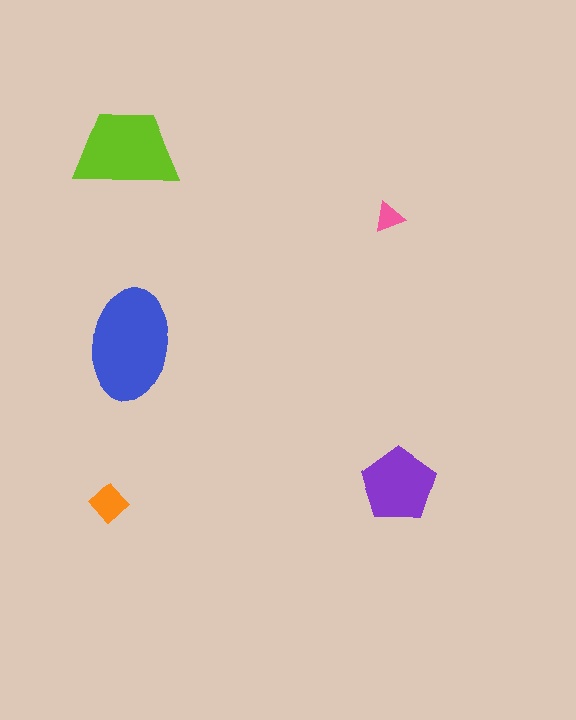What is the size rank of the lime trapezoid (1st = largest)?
2nd.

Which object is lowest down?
The orange diamond is bottommost.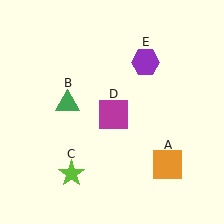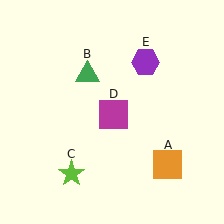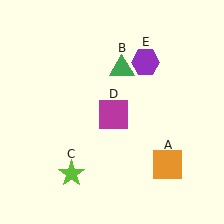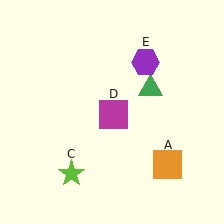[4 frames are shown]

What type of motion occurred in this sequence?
The green triangle (object B) rotated clockwise around the center of the scene.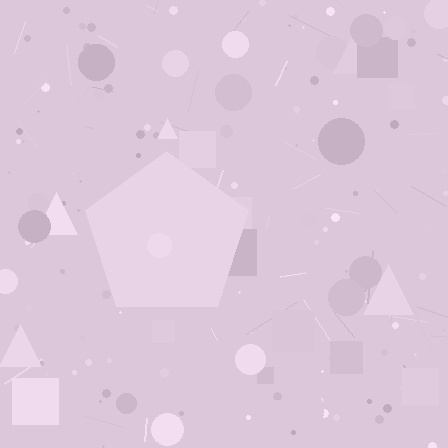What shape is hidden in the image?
A pentagon is hidden in the image.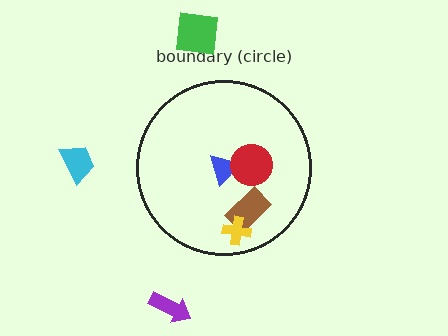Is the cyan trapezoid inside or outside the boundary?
Outside.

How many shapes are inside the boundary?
4 inside, 3 outside.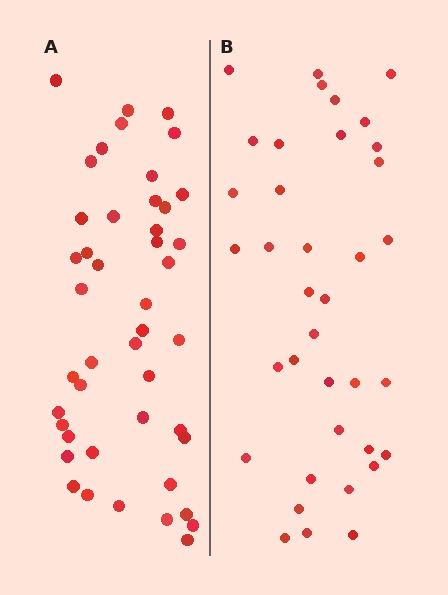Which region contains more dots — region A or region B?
Region A (the left region) has more dots.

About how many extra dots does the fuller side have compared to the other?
Region A has roughly 8 or so more dots than region B.